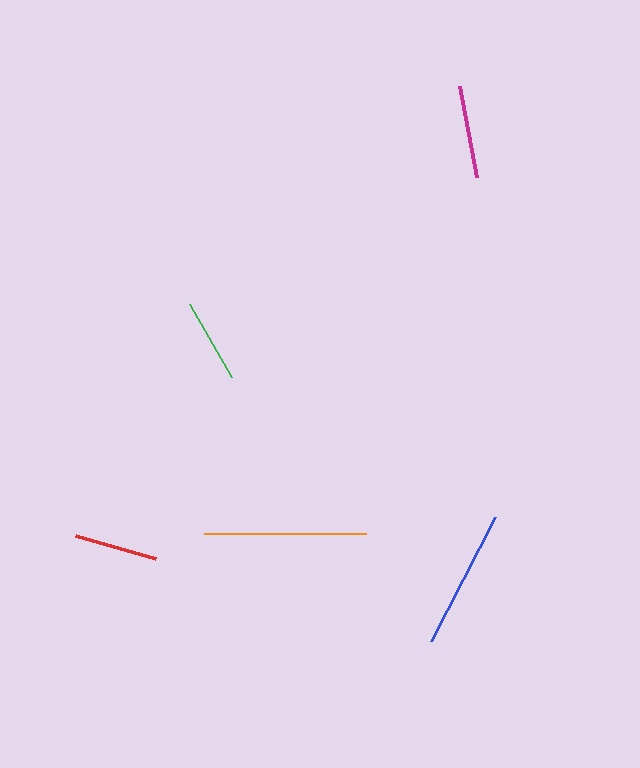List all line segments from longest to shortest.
From longest to shortest: orange, blue, magenta, green, red.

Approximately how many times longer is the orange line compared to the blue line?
The orange line is approximately 1.2 times the length of the blue line.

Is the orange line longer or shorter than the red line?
The orange line is longer than the red line.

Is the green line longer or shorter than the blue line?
The blue line is longer than the green line.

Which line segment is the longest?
The orange line is the longest at approximately 162 pixels.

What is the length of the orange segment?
The orange segment is approximately 162 pixels long.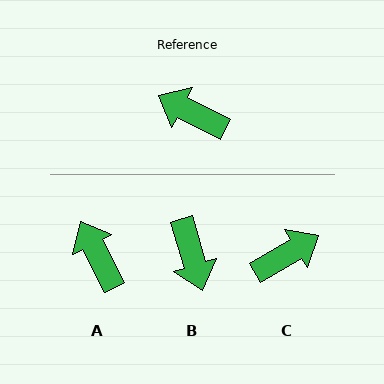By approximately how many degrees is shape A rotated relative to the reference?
Approximately 36 degrees clockwise.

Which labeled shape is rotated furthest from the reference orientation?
B, about 134 degrees away.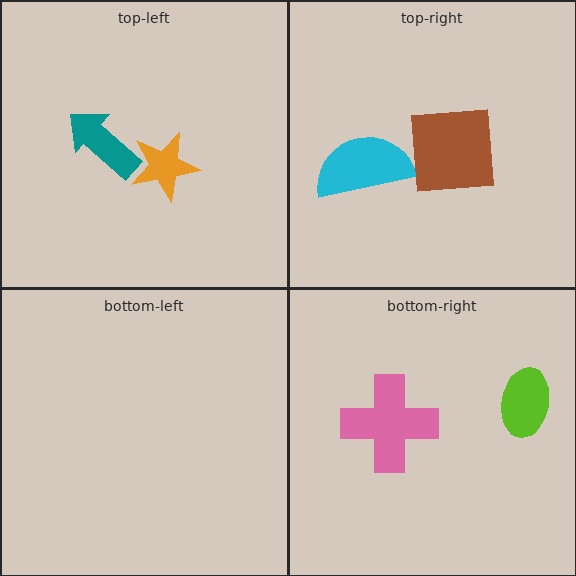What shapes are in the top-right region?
The cyan semicircle, the brown square.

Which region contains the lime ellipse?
The bottom-right region.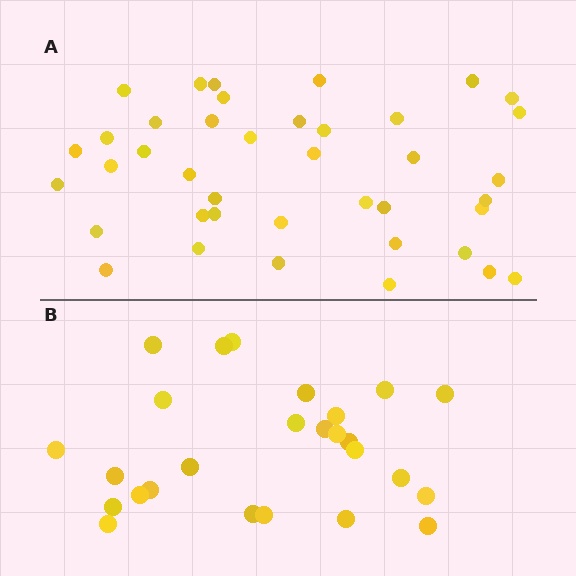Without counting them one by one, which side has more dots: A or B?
Region A (the top region) has more dots.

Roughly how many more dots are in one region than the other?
Region A has approximately 15 more dots than region B.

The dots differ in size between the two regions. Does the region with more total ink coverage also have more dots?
No. Region B has more total ink coverage because its dots are larger, but region A actually contains more individual dots. Total area can be misleading — the number of items is what matters here.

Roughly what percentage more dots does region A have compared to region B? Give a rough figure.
About 55% more.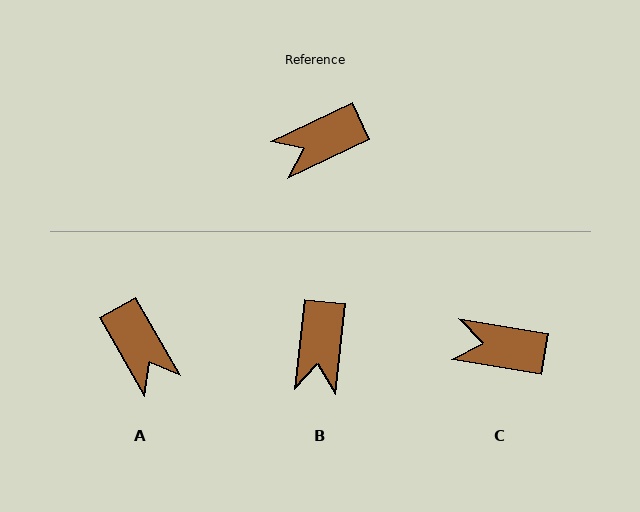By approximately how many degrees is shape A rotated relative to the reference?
Approximately 95 degrees counter-clockwise.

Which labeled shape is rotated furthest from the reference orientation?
A, about 95 degrees away.